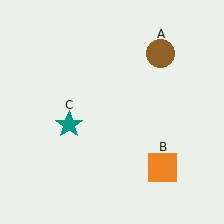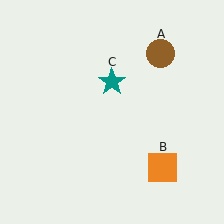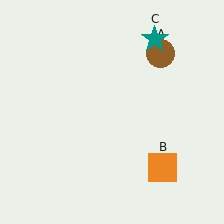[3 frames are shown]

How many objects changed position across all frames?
1 object changed position: teal star (object C).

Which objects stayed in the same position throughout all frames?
Brown circle (object A) and orange square (object B) remained stationary.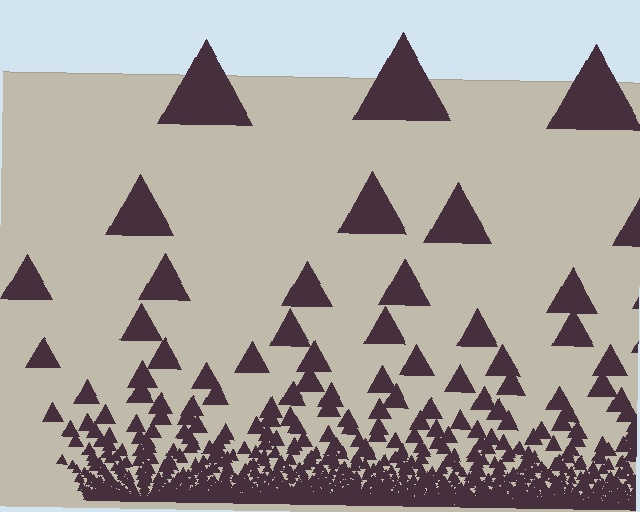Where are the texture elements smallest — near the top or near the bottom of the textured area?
Near the bottom.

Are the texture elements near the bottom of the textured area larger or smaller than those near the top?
Smaller. The gradient is inverted — elements near the bottom are smaller and denser.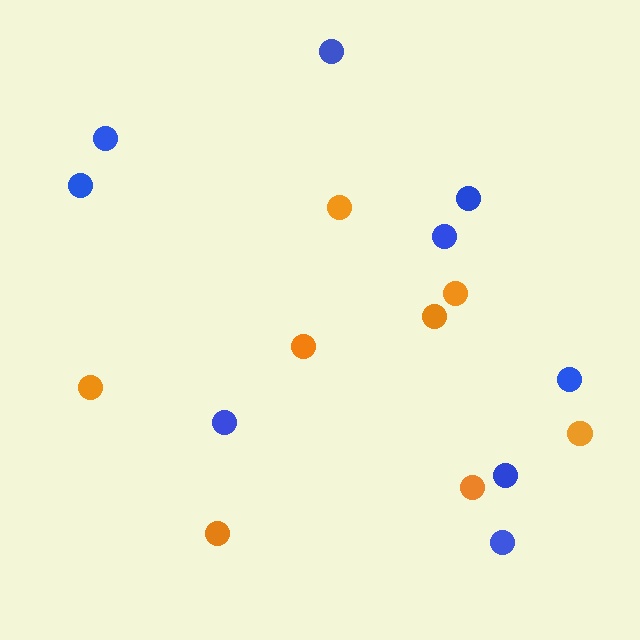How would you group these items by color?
There are 2 groups: one group of blue circles (9) and one group of orange circles (8).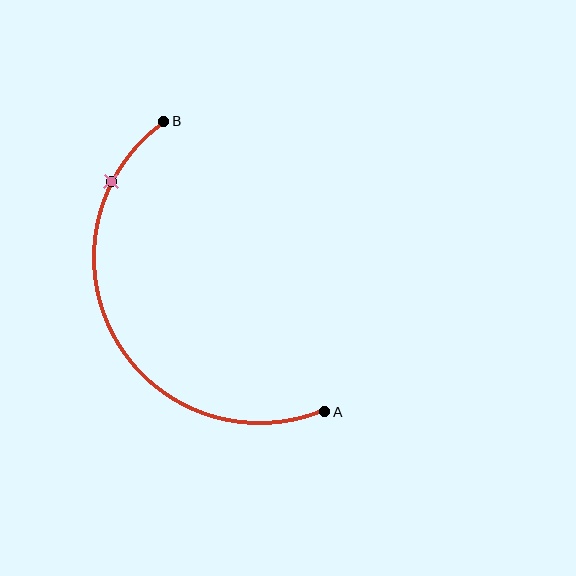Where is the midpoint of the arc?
The arc midpoint is the point on the curve farthest from the straight line joining A and B. It sits to the left of that line.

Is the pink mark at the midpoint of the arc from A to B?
No. The pink mark lies on the arc but is closer to endpoint B. The arc midpoint would be at the point on the curve equidistant along the arc from both A and B.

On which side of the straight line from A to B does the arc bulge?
The arc bulges to the left of the straight line connecting A and B.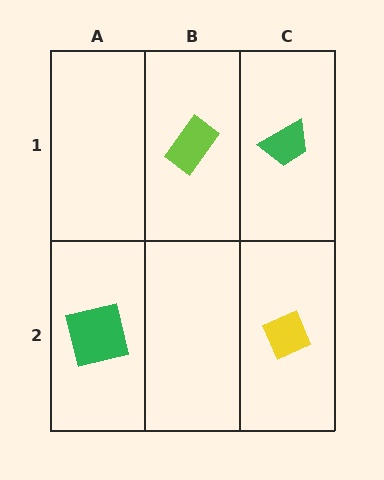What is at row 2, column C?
A yellow diamond.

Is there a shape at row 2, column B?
No, that cell is empty.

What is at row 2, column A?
A green square.